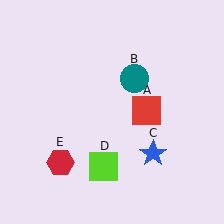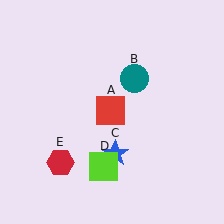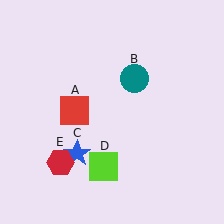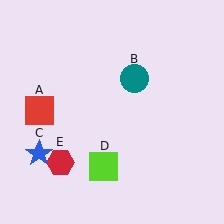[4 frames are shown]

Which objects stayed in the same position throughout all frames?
Teal circle (object B) and lime square (object D) and red hexagon (object E) remained stationary.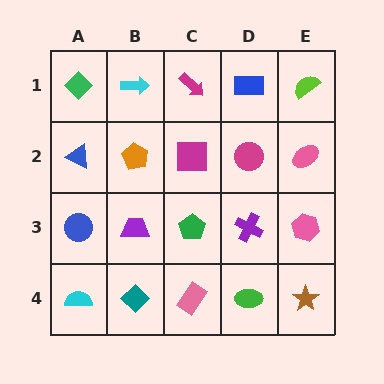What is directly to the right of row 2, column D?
A pink ellipse.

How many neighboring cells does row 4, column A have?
2.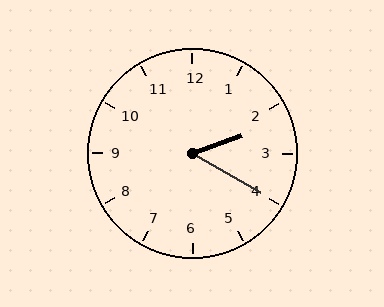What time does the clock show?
2:20.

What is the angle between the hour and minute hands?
Approximately 50 degrees.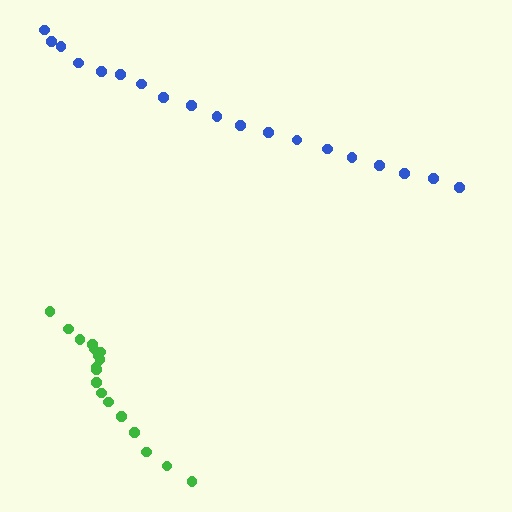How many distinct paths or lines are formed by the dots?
There are 2 distinct paths.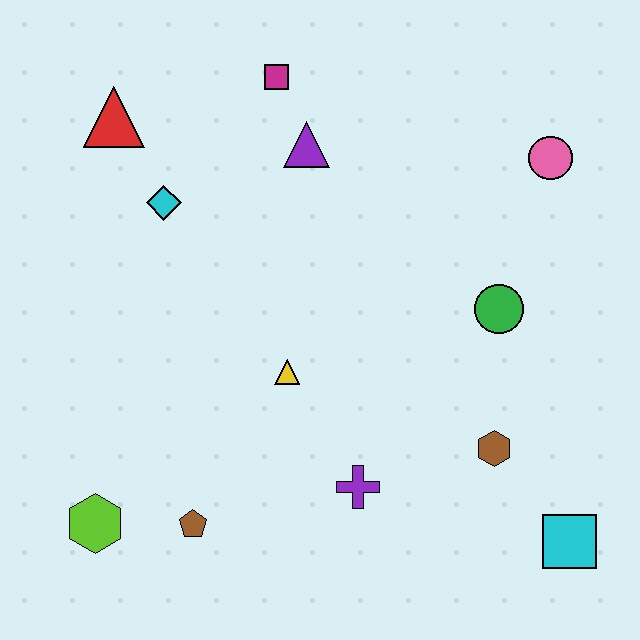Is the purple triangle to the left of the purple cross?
Yes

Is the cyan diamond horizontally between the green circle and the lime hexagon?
Yes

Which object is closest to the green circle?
The brown hexagon is closest to the green circle.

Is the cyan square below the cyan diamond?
Yes